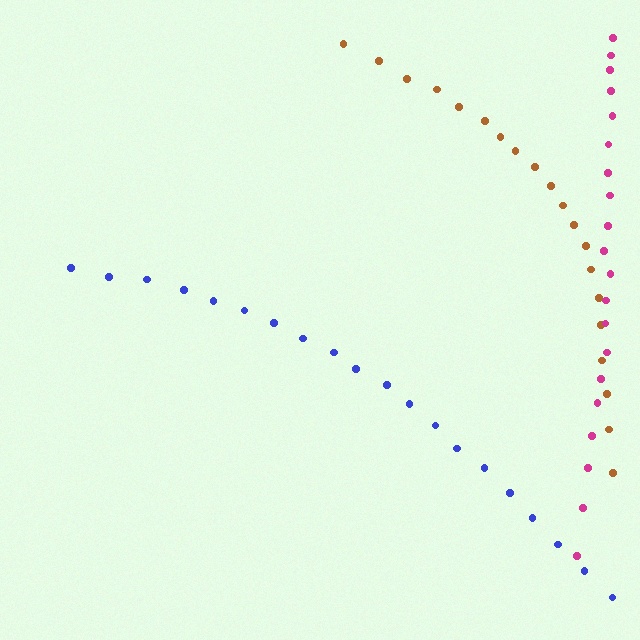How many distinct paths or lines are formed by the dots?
There are 3 distinct paths.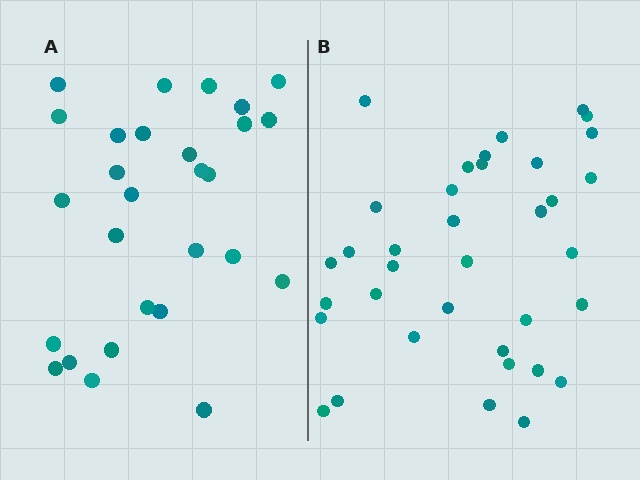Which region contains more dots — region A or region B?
Region B (the right region) has more dots.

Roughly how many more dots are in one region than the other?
Region B has roughly 8 or so more dots than region A.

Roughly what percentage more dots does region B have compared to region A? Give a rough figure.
About 30% more.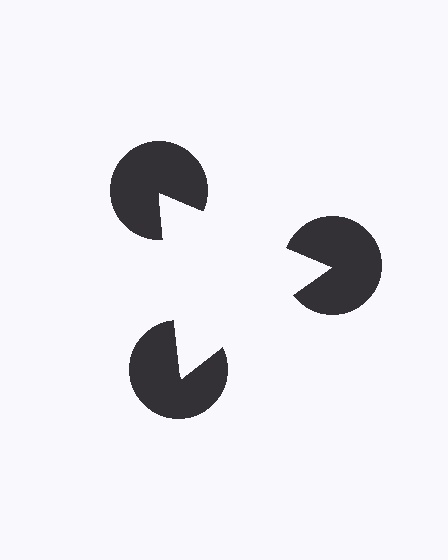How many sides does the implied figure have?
3 sides.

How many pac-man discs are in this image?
There are 3 — one at each vertex of the illusory triangle.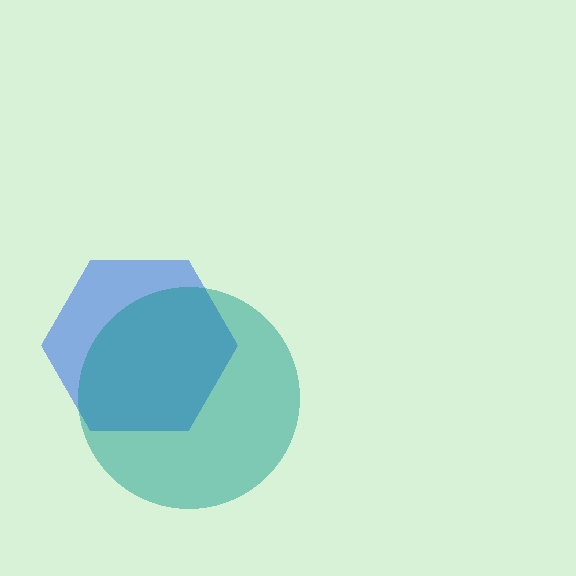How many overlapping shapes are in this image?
There are 2 overlapping shapes in the image.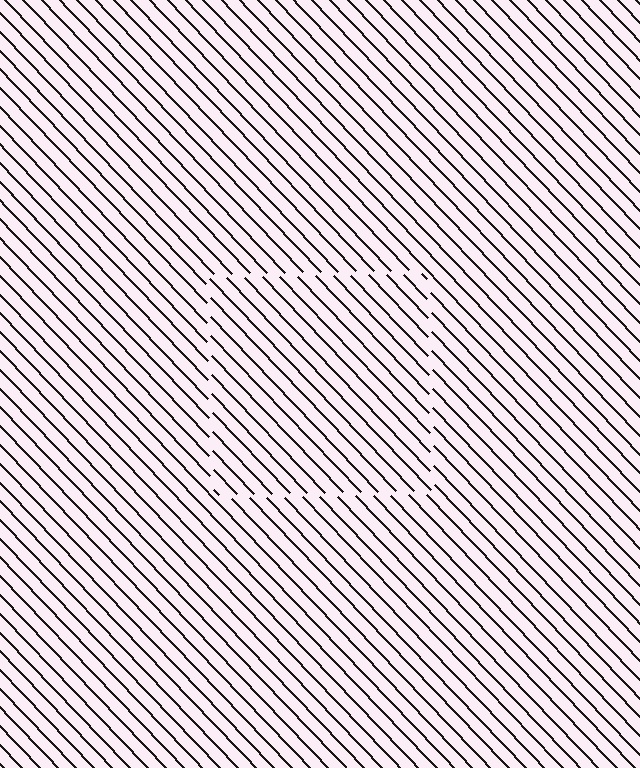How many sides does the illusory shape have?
4 sides — the line-ends trace a square.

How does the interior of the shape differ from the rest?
The interior of the shape contains the same grating, shifted by half a period — the contour is defined by the phase discontinuity where line-ends from the inner and outer gratings abut.